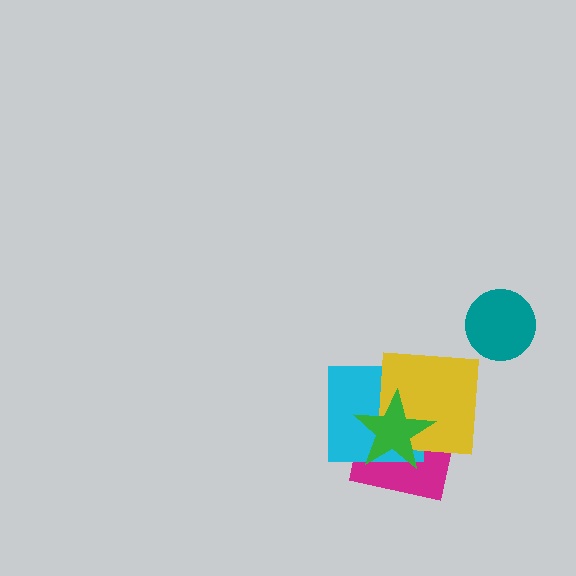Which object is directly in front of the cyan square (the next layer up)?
The yellow square is directly in front of the cyan square.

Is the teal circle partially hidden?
No, no other shape covers it.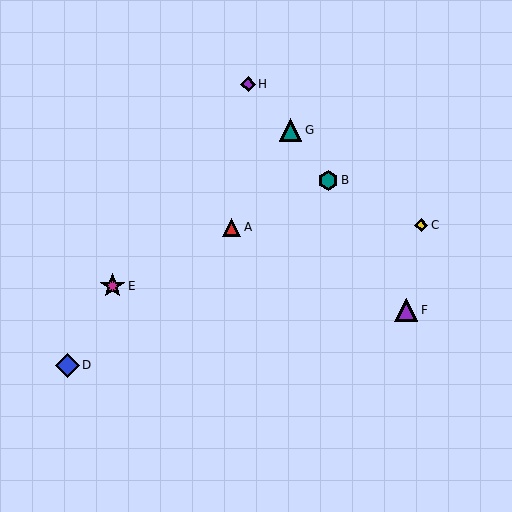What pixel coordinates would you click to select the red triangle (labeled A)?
Click at (232, 227) to select the red triangle A.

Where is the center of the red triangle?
The center of the red triangle is at (232, 227).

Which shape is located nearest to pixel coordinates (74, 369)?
The blue diamond (labeled D) at (67, 365) is nearest to that location.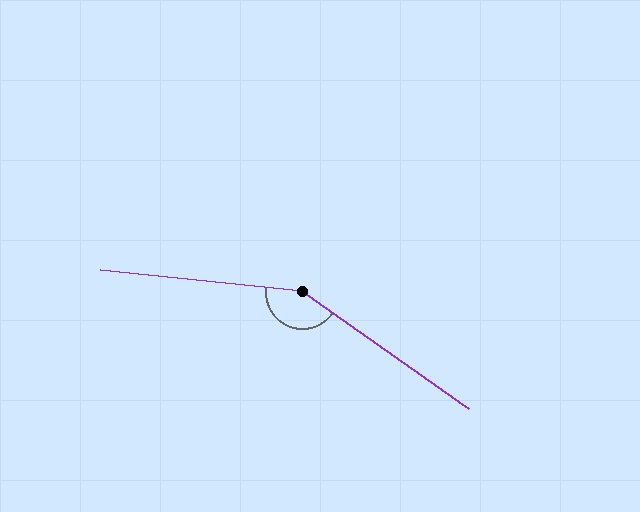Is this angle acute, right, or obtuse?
It is obtuse.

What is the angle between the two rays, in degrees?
Approximately 151 degrees.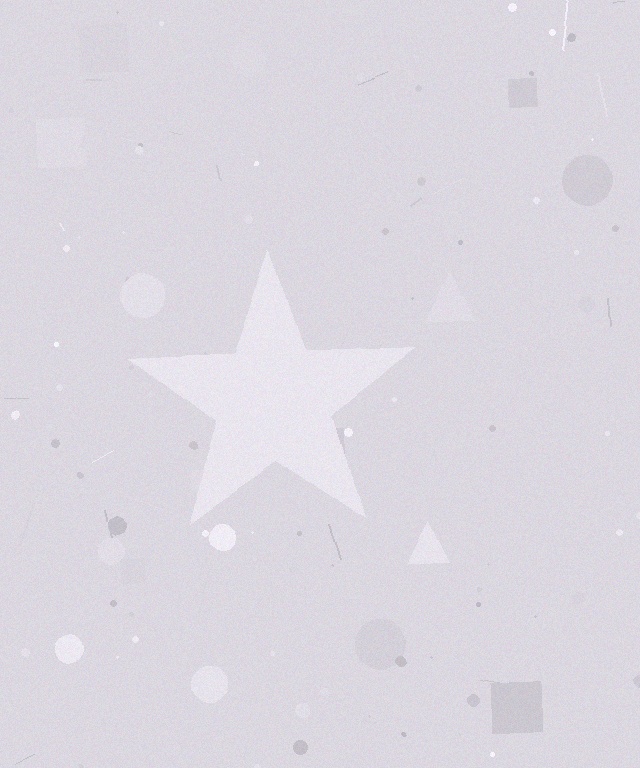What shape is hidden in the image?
A star is hidden in the image.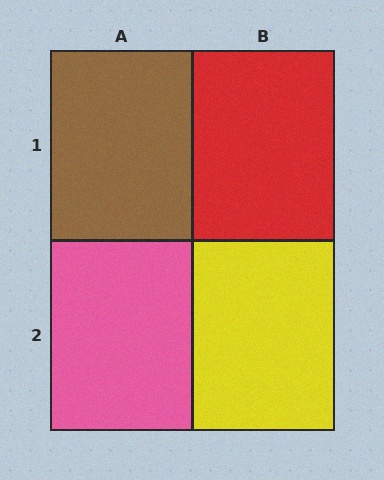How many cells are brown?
1 cell is brown.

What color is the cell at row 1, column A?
Brown.